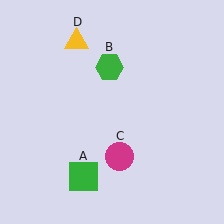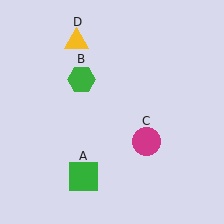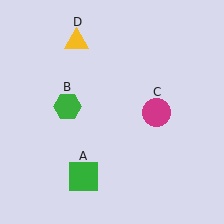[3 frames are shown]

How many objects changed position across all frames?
2 objects changed position: green hexagon (object B), magenta circle (object C).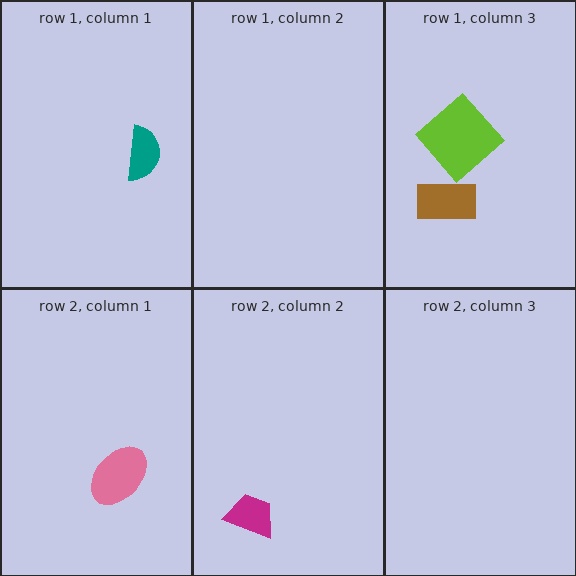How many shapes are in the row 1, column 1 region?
1.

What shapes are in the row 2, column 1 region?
The pink ellipse.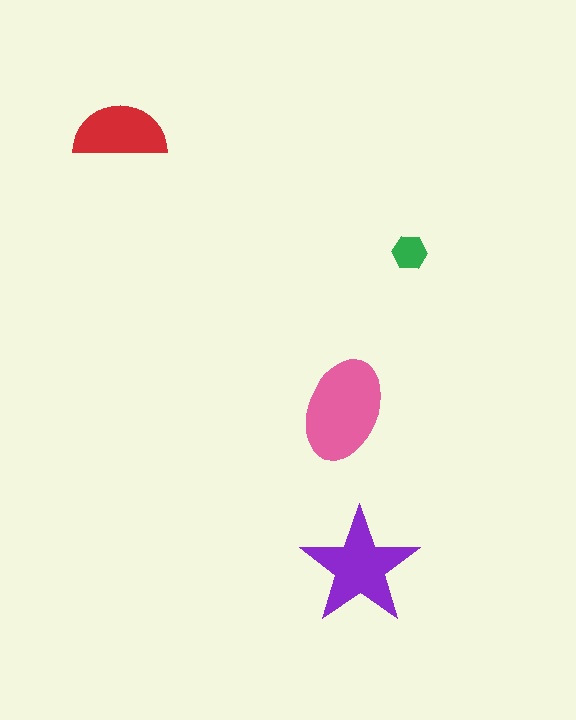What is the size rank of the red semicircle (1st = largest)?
3rd.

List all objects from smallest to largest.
The green hexagon, the red semicircle, the purple star, the pink ellipse.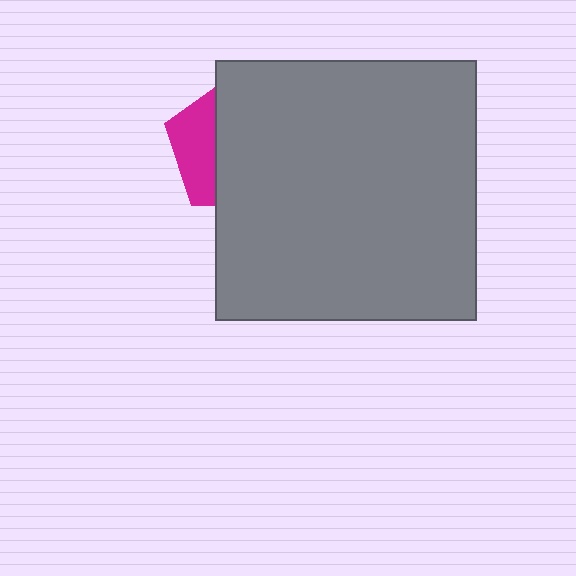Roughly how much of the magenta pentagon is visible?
A small part of it is visible (roughly 32%).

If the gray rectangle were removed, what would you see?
You would see the complete magenta pentagon.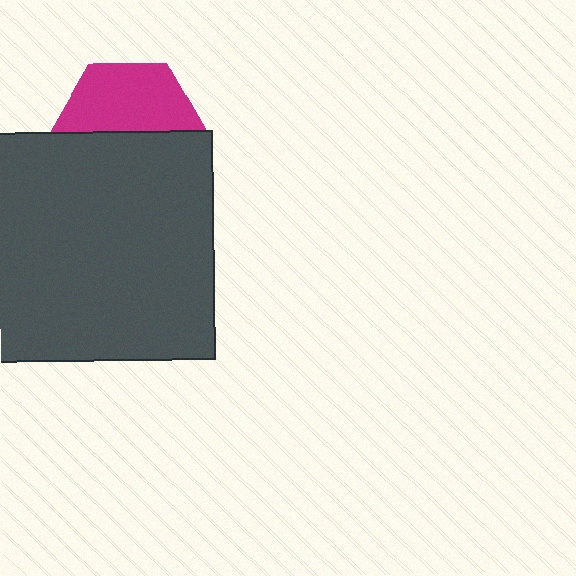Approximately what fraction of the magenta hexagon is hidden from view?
Roughly 50% of the magenta hexagon is hidden behind the dark gray square.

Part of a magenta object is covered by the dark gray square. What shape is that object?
It is a hexagon.